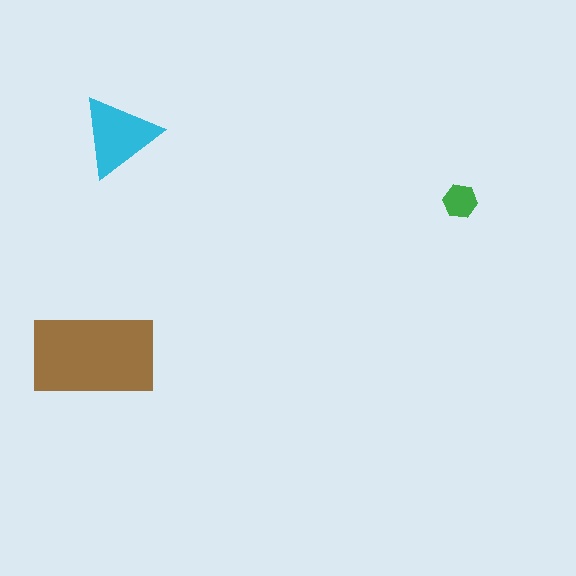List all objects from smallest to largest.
The green hexagon, the cyan triangle, the brown rectangle.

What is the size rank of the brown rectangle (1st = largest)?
1st.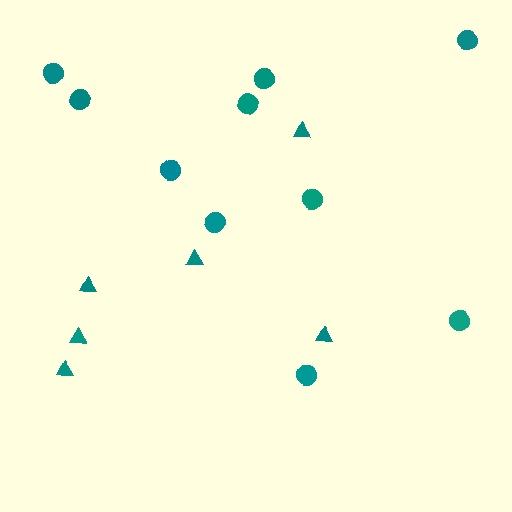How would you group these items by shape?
There are 2 groups: one group of triangles (6) and one group of circles (10).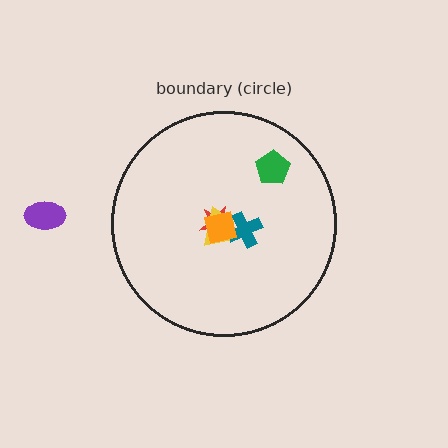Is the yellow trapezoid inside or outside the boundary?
Inside.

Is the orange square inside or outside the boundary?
Inside.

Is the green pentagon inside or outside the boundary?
Inside.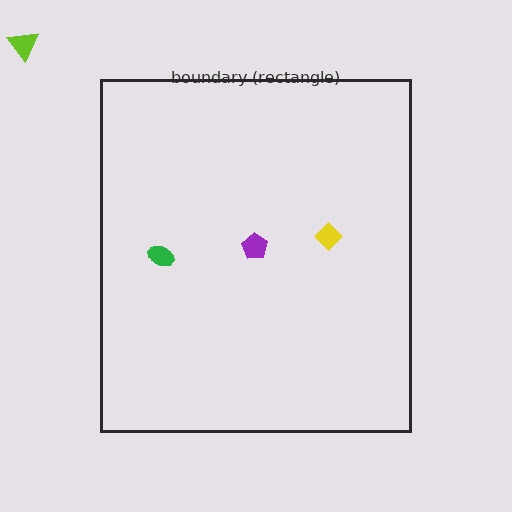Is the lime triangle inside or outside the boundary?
Outside.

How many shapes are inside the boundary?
3 inside, 1 outside.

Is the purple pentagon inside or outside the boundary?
Inside.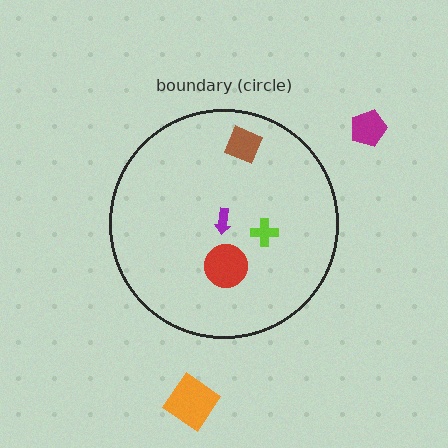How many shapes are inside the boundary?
4 inside, 2 outside.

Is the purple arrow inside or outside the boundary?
Inside.